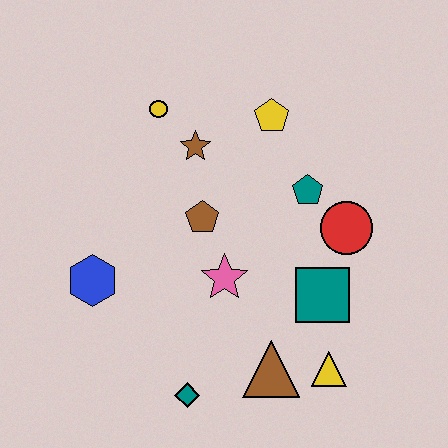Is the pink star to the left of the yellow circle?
No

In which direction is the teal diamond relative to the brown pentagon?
The teal diamond is below the brown pentagon.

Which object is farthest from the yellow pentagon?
The teal diamond is farthest from the yellow pentagon.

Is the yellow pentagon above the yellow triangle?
Yes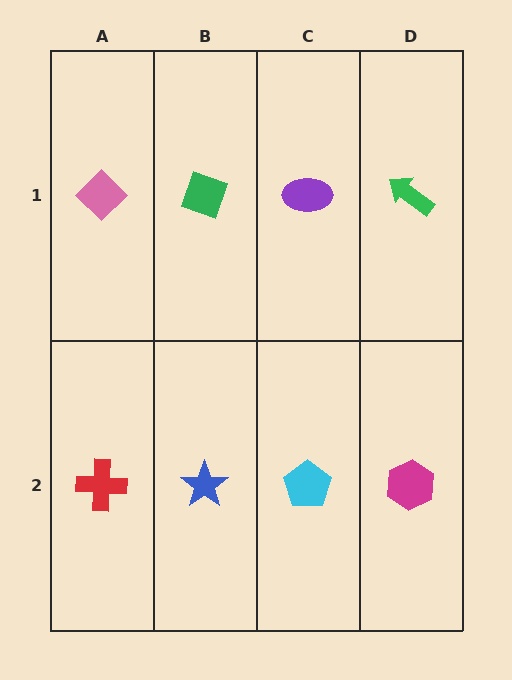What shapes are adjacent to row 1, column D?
A magenta hexagon (row 2, column D), a purple ellipse (row 1, column C).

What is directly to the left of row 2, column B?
A red cross.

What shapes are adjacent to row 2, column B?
A green diamond (row 1, column B), a red cross (row 2, column A), a cyan pentagon (row 2, column C).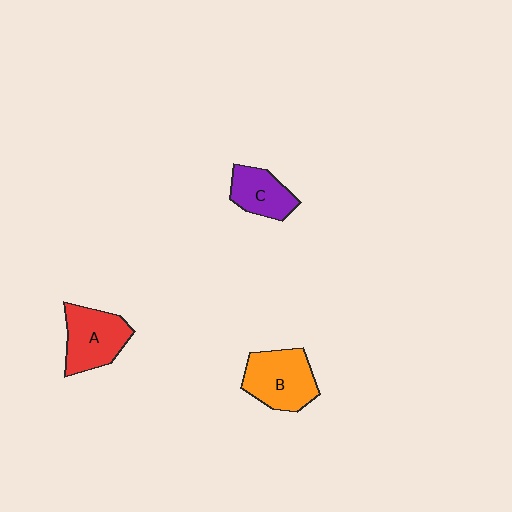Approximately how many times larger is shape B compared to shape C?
Approximately 1.4 times.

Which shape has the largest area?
Shape B (orange).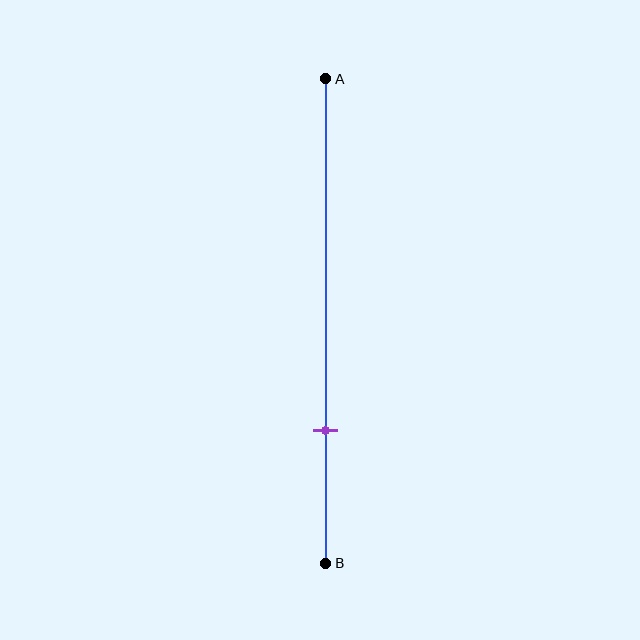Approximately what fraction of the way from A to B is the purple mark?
The purple mark is approximately 75% of the way from A to B.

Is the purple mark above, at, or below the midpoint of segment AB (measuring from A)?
The purple mark is below the midpoint of segment AB.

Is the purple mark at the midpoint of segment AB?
No, the mark is at about 75% from A, not at the 50% midpoint.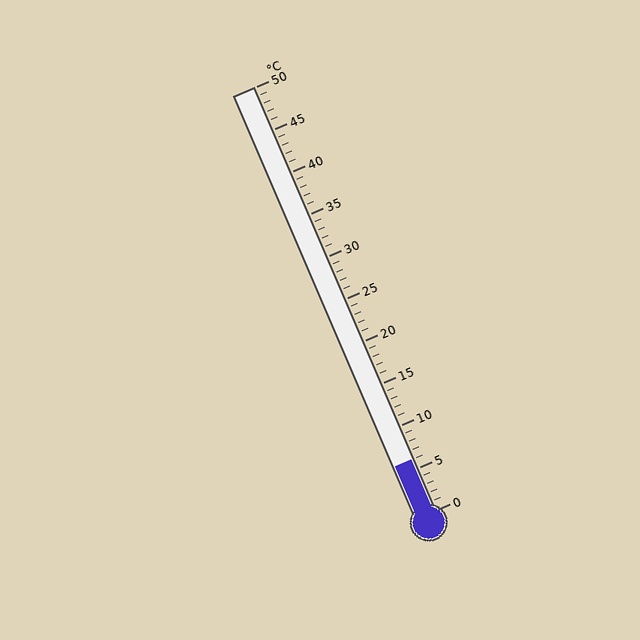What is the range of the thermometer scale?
The thermometer scale ranges from 0°C to 50°C.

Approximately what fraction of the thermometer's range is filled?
The thermometer is filled to approximately 10% of its range.